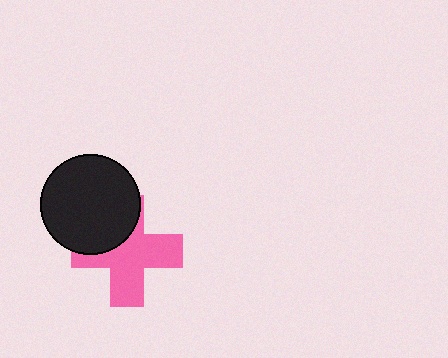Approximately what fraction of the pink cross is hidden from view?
Roughly 33% of the pink cross is hidden behind the black circle.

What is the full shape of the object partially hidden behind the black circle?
The partially hidden object is a pink cross.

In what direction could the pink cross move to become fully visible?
The pink cross could move toward the lower-right. That would shift it out from behind the black circle entirely.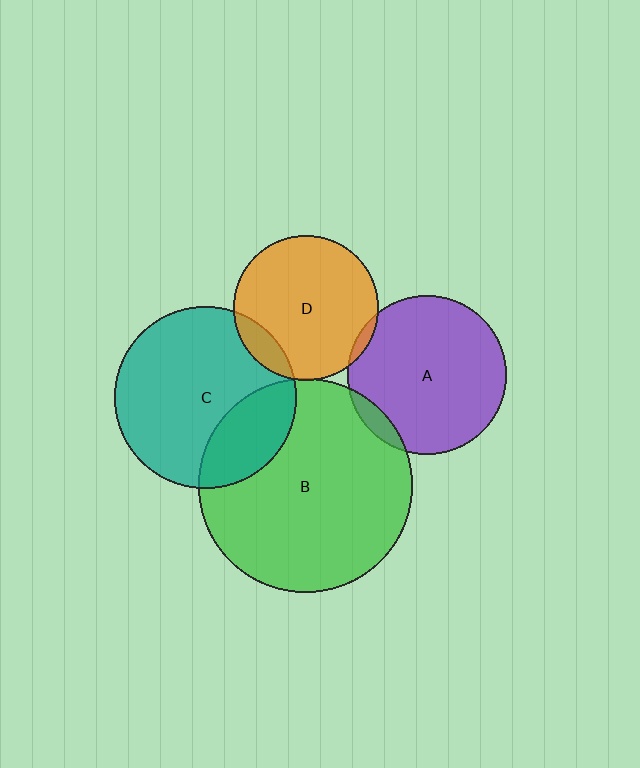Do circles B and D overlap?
Yes.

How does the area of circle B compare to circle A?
Approximately 1.8 times.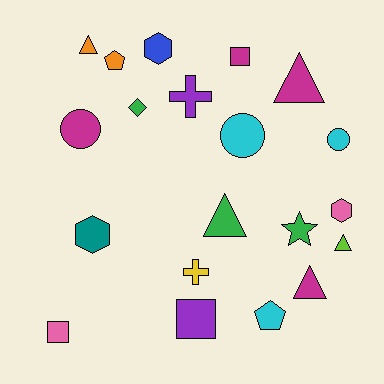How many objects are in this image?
There are 20 objects.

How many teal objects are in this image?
There is 1 teal object.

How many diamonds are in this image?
There is 1 diamond.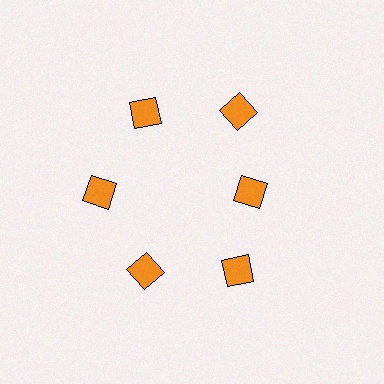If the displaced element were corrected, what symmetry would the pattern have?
It would have 6-fold rotational symmetry — the pattern would map onto itself every 60 degrees.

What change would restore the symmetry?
The symmetry would be restored by moving it outward, back onto the ring so that all 6 diamonds sit at equal angles and equal distance from the center.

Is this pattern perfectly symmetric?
No. The 6 orange diamonds are arranged in a ring, but one element near the 3 o'clock position is pulled inward toward the center, breaking the 6-fold rotational symmetry.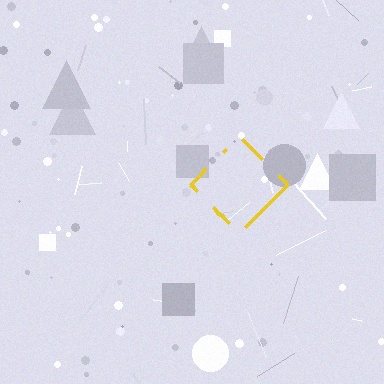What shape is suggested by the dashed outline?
The dashed outline suggests a diamond.